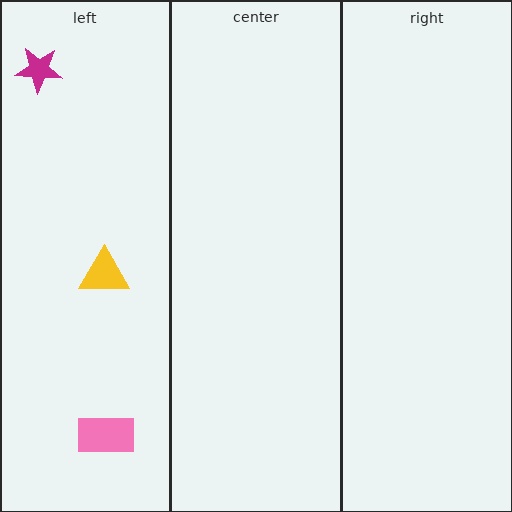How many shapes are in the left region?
3.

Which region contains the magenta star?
The left region.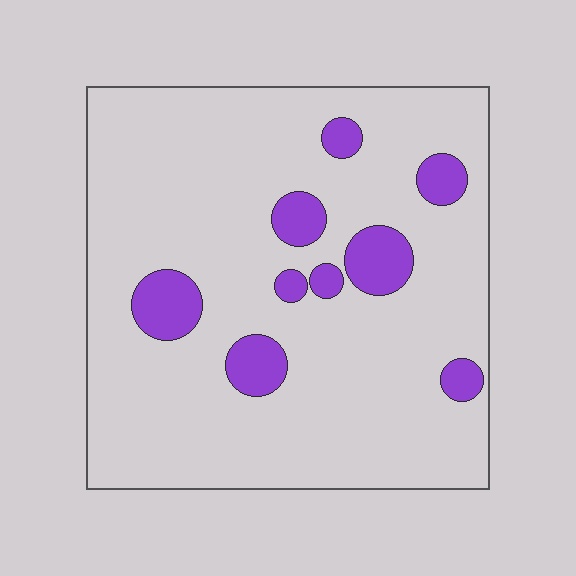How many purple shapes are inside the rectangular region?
9.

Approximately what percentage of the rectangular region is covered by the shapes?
Approximately 15%.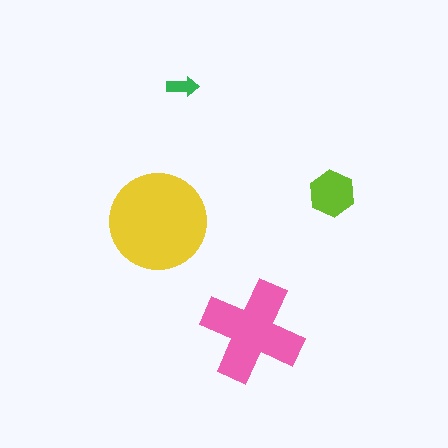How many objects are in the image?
There are 4 objects in the image.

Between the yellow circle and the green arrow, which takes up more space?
The yellow circle.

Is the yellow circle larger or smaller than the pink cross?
Larger.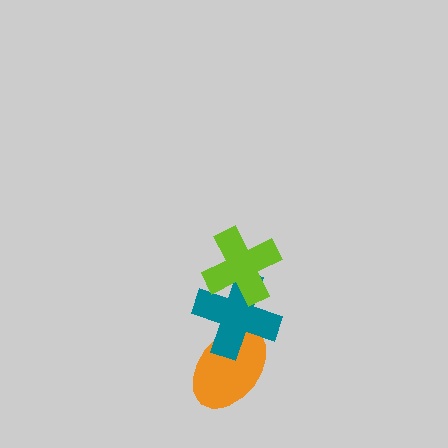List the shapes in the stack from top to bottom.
From top to bottom: the lime cross, the teal cross, the orange ellipse.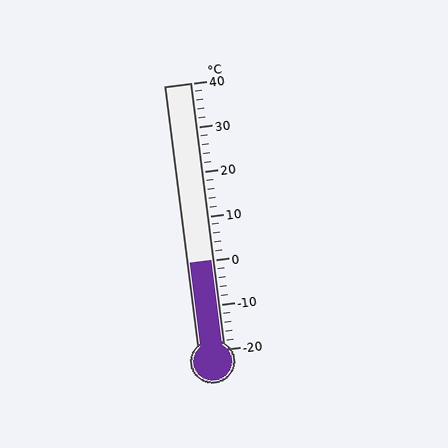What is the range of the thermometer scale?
The thermometer scale ranges from -20°C to 40°C.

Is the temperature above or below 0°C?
The temperature is at 0°C.